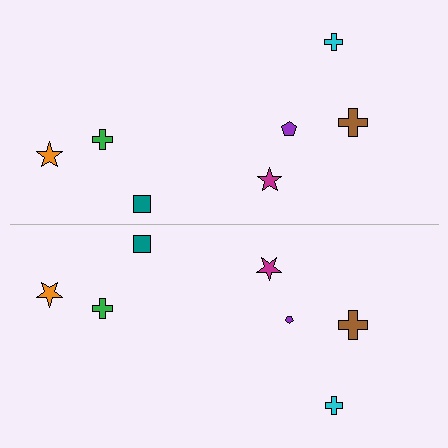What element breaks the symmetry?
The purple pentagon on the bottom side has a different size than its mirror counterpart.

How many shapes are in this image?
There are 14 shapes in this image.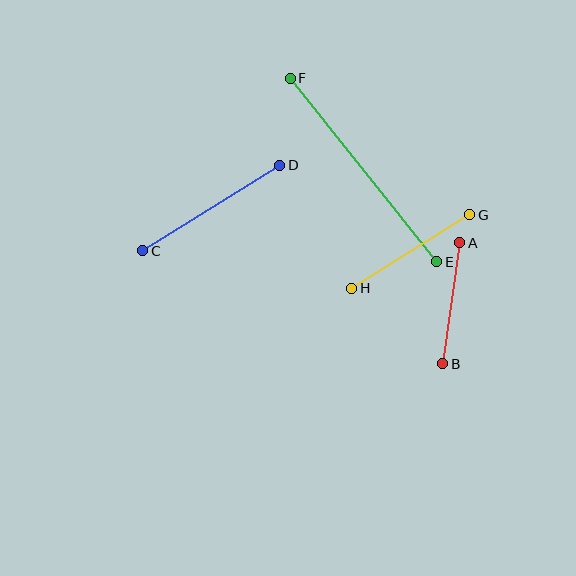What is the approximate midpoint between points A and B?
The midpoint is at approximately (451, 303) pixels.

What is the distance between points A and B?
The distance is approximately 122 pixels.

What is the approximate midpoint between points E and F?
The midpoint is at approximately (363, 170) pixels.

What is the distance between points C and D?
The distance is approximately 161 pixels.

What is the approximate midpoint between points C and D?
The midpoint is at approximately (211, 208) pixels.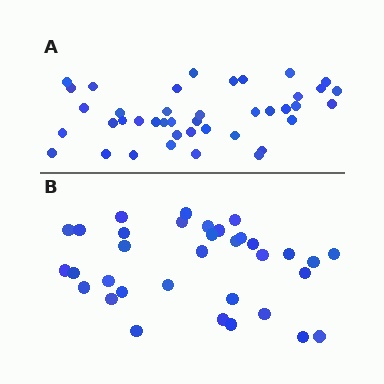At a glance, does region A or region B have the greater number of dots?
Region A (the top region) has more dots.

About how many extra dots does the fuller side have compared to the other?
Region A has roughly 8 or so more dots than region B.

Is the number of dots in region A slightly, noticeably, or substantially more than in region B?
Region A has only slightly more — the two regions are fairly close. The ratio is roughly 1.2 to 1.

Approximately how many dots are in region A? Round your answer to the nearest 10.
About 40 dots. (The exact count is 41, which rounds to 40.)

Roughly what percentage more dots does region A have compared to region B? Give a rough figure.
About 20% more.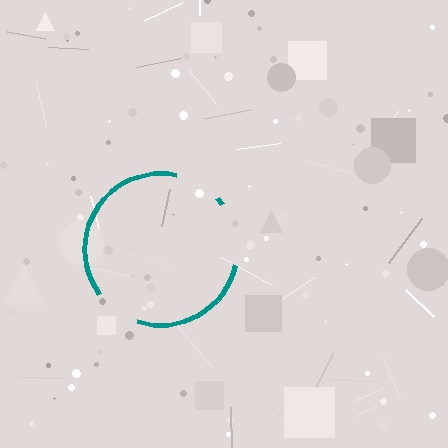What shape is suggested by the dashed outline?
The dashed outline suggests a circle.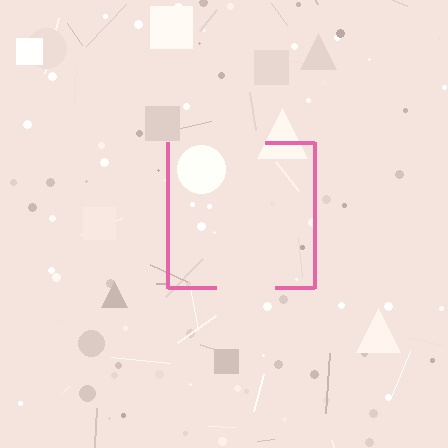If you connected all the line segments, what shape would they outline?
They would outline a square.